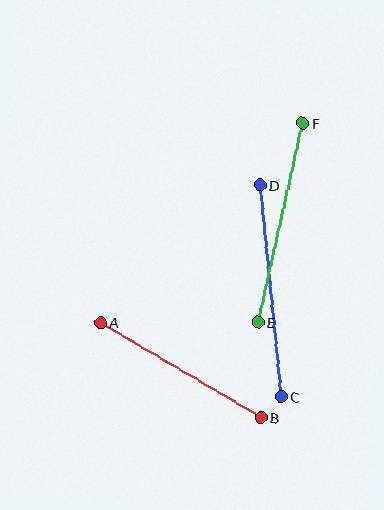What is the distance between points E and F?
The distance is approximately 204 pixels.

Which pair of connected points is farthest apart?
Points C and D are farthest apart.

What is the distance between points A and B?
The distance is approximately 186 pixels.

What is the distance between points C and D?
The distance is approximately 213 pixels.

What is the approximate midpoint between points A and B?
The midpoint is at approximately (181, 370) pixels.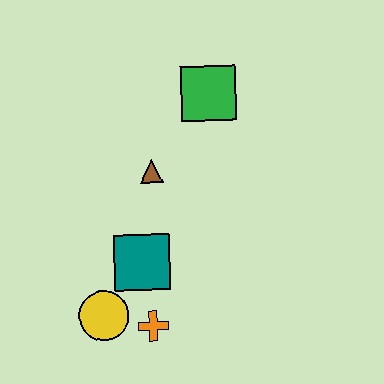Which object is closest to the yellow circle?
The orange cross is closest to the yellow circle.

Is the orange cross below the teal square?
Yes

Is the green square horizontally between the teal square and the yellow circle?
No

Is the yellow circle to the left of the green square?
Yes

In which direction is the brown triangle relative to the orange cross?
The brown triangle is above the orange cross.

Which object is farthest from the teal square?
The green square is farthest from the teal square.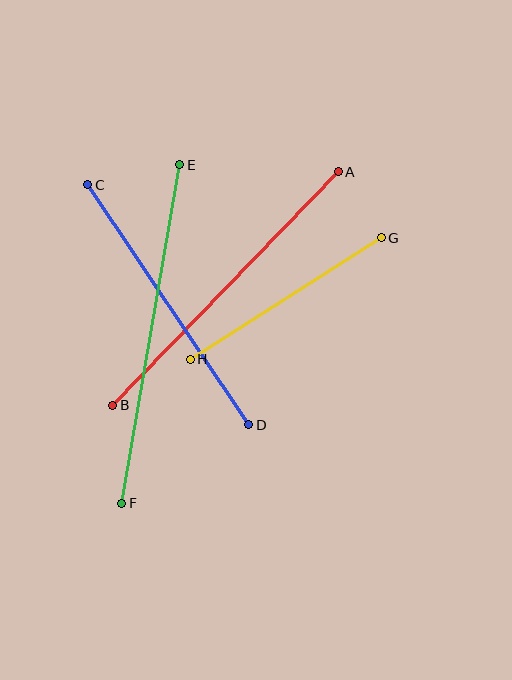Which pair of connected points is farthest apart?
Points E and F are farthest apart.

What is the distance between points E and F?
The distance is approximately 343 pixels.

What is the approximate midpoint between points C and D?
The midpoint is at approximately (168, 305) pixels.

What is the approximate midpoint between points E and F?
The midpoint is at approximately (151, 334) pixels.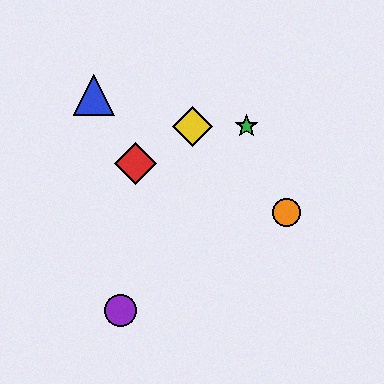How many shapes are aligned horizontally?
2 shapes (the green star, the yellow diamond) are aligned horizontally.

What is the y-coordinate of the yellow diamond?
The yellow diamond is at y≈126.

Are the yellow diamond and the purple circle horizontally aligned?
No, the yellow diamond is at y≈126 and the purple circle is at y≈311.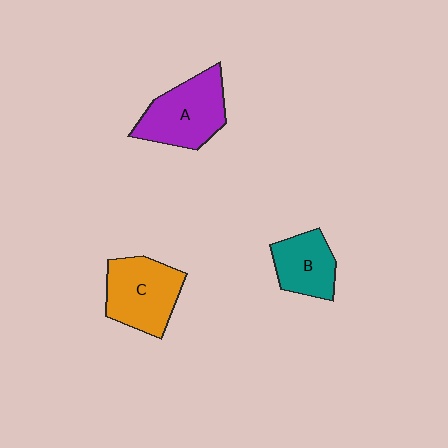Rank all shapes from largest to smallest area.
From largest to smallest: A (purple), C (orange), B (teal).